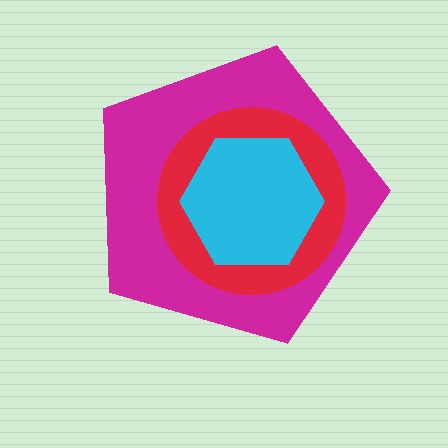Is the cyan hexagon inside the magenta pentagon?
Yes.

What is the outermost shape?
The magenta pentagon.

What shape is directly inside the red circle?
The cyan hexagon.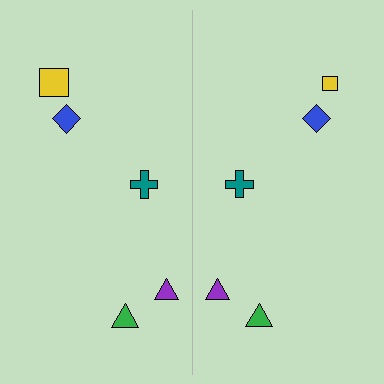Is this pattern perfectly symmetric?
No, the pattern is not perfectly symmetric. The yellow square on the right side has a different size than its mirror counterpart.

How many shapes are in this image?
There are 10 shapes in this image.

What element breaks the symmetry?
The yellow square on the right side has a different size than its mirror counterpart.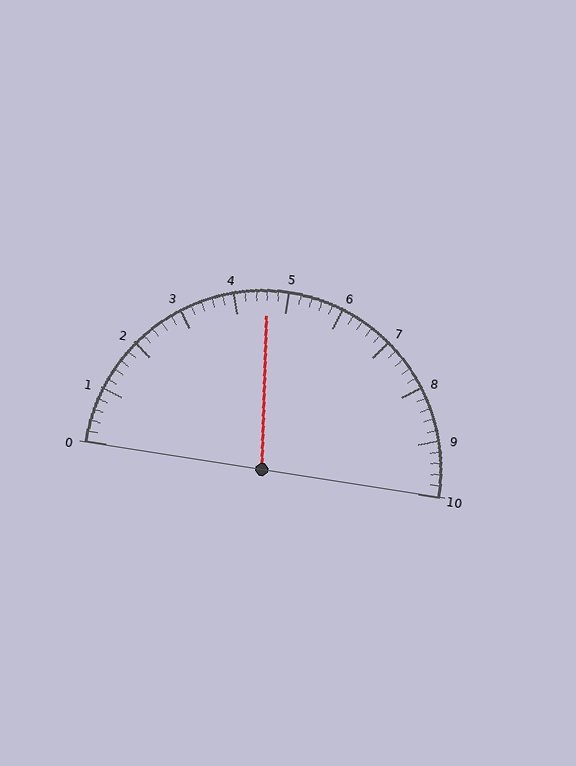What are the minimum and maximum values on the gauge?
The gauge ranges from 0 to 10.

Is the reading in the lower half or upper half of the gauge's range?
The reading is in the lower half of the range (0 to 10).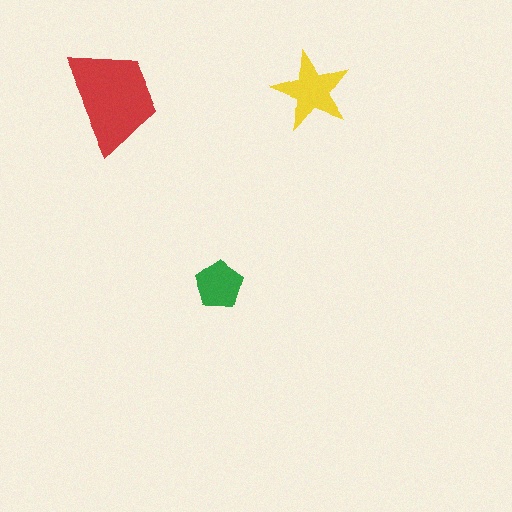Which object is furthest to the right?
The yellow star is rightmost.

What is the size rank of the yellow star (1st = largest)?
2nd.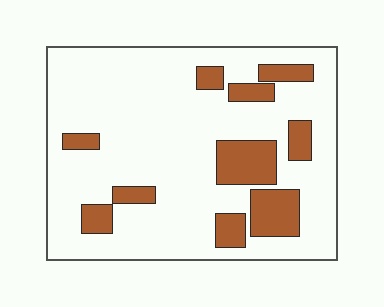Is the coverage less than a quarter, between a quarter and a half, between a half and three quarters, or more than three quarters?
Less than a quarter.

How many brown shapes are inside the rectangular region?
10.